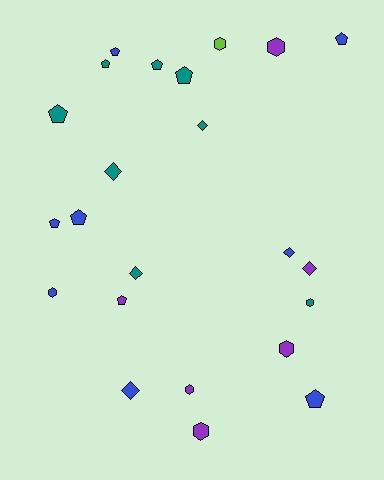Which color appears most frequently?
Blue, with 8 objects.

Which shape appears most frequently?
Pentagon, with 10 objects.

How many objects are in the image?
There are 23 objects.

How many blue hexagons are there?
There is 1 blue hexagon.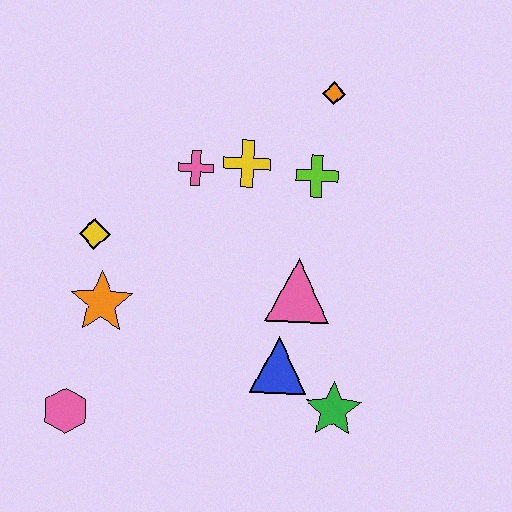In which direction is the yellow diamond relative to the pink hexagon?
The yellow diamond is above the pink hexagon.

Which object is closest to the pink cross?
The yellow cross is closest to the pink cross.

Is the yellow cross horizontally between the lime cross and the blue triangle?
No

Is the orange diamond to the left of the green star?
Yes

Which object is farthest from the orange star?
The orange diamond is farthest from the orange star.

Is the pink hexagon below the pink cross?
Yes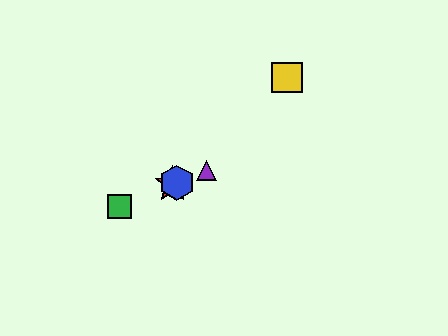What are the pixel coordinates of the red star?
The red star is at (173, 184).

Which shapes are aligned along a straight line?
The red star, the blue hexagon, the green square, the purple triangle are aligned along a straight line.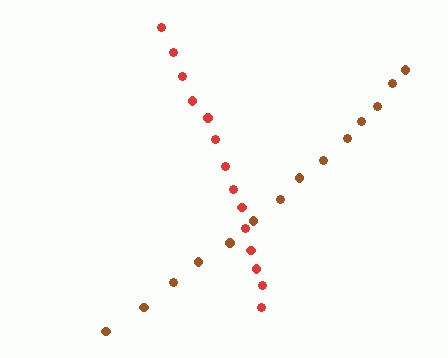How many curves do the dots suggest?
There are 2 distinct paths.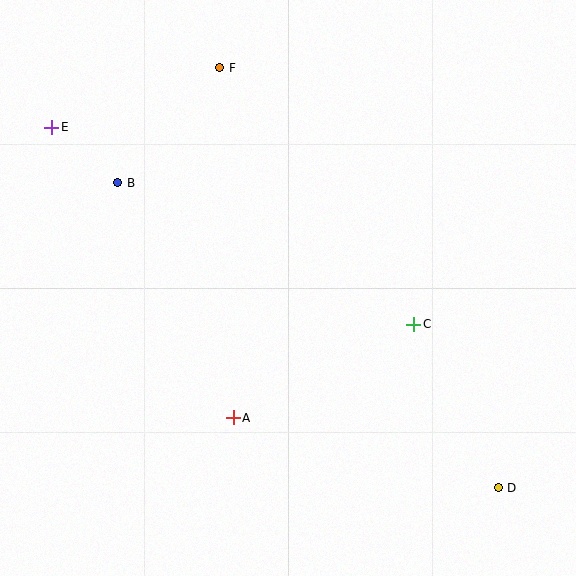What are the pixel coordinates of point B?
Point B is at (118, 183).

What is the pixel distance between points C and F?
The distance between C and F is 322 pixels.